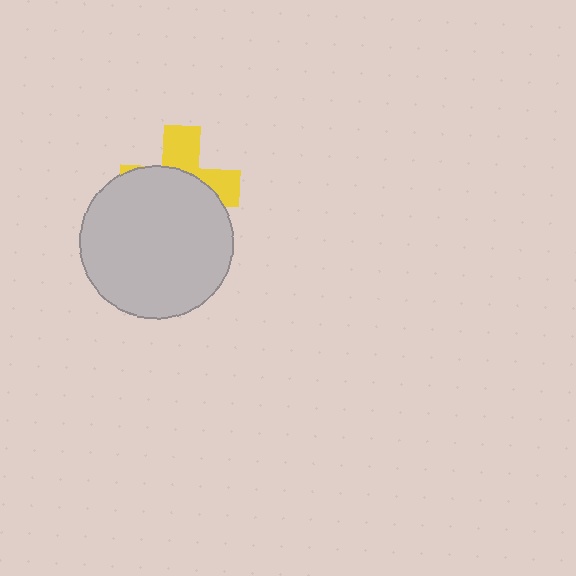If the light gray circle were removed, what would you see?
You would see the complete yellow cross.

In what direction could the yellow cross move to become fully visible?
The yellow cross could move up. That would shift it out from behind the light gray circle entirely.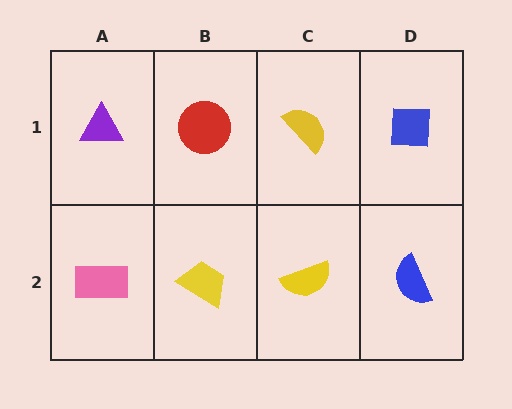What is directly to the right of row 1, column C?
A blue square.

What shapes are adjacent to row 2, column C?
A yellow semicircle (row 1, column C), a yellow trapezoid (row 2, column B), a blue semicircle (row 2, column D).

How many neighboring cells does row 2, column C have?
3.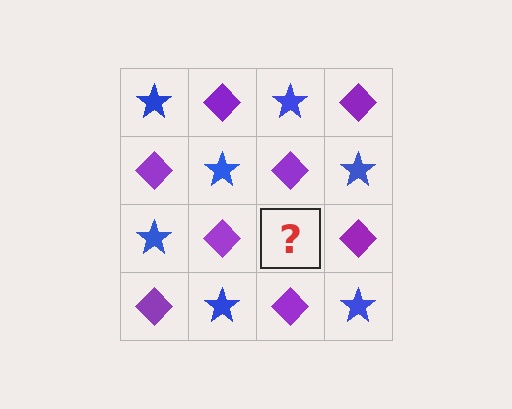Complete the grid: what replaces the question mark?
The question mark should be replaced with a blue star.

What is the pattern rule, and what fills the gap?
The rule is that it alternates blue star and purple diamond in a checkerboard pattern. The gap should be filled with a blue star.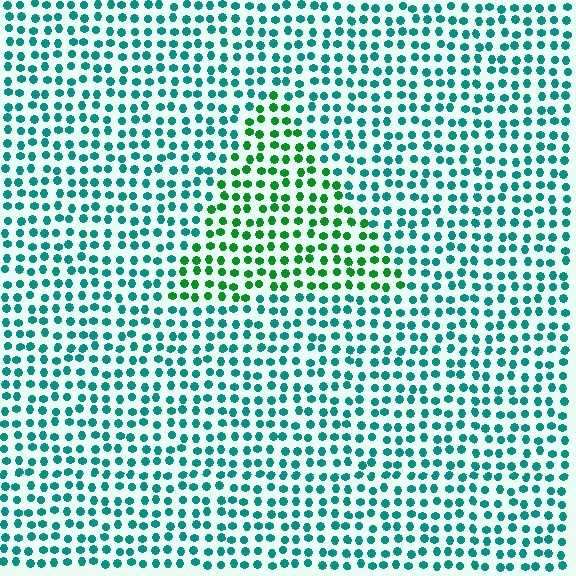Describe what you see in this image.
The image is filled with small teal elements in a uniform arrangement. A triangle-shaped region is visible where the elements are tinted to a slightly different hue, forming a subtle color boundary.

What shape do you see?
I see a triangle.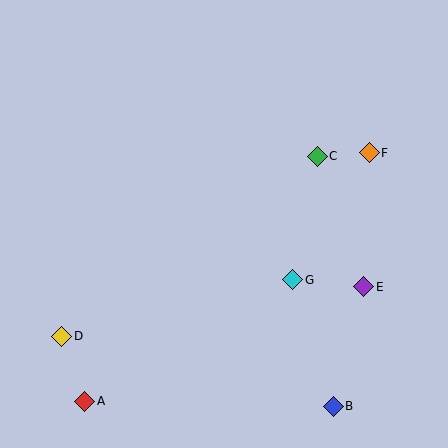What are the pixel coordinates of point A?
Point A is at (85, 401).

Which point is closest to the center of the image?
Point G at (293, 280) is closest to the center.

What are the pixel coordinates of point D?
Point D is at (62, 336).